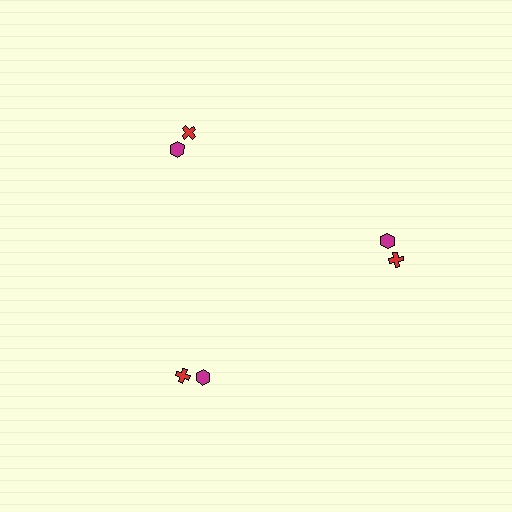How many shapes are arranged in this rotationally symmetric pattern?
There are 6 shapes, arranged in 3 groups of 2.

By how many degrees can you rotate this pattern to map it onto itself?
The pattern maps onto itself every 120 degrees of rotation.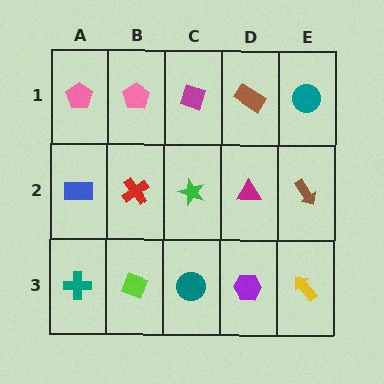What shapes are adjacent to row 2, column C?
A magenta diamond (row 1, column C), a teal circle (row 3, column C), a red cross (row 2, column B), a magenta triangle (row 2, column D).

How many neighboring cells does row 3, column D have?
3.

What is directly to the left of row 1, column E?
A brown rectangle.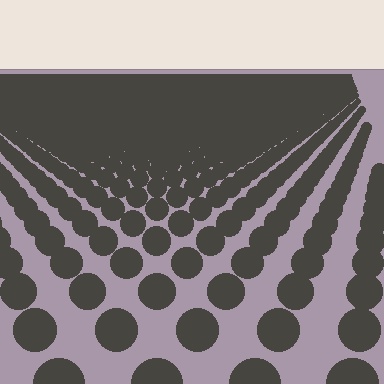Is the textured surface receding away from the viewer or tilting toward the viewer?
The surface is receding away from the viewer. Texture elements get smaller and denser toward the top.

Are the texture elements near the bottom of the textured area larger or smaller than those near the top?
Larger. Near the bottom, elements are closer to the viewer and appear at a bigger on-screen size.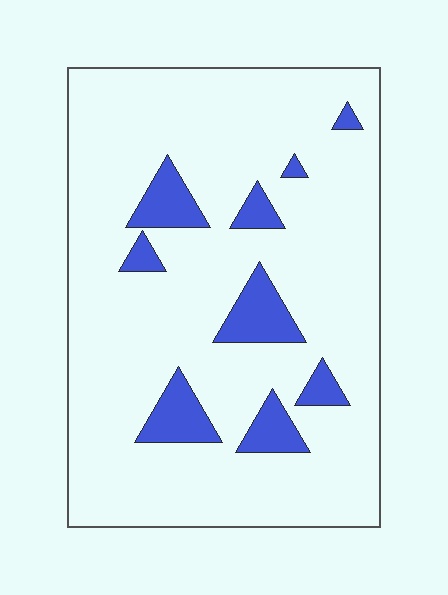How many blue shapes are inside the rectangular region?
9.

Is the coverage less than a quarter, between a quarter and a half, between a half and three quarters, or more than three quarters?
Less than a quarter.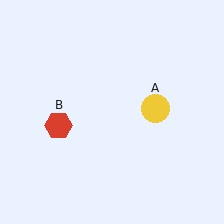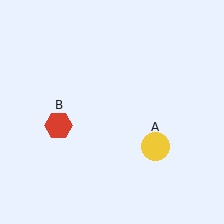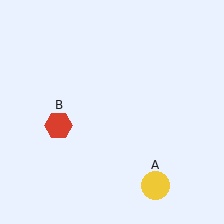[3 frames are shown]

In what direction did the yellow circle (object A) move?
The yellow circle (object A) moved down.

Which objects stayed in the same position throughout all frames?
Red hexagon (object B) remained stationary.